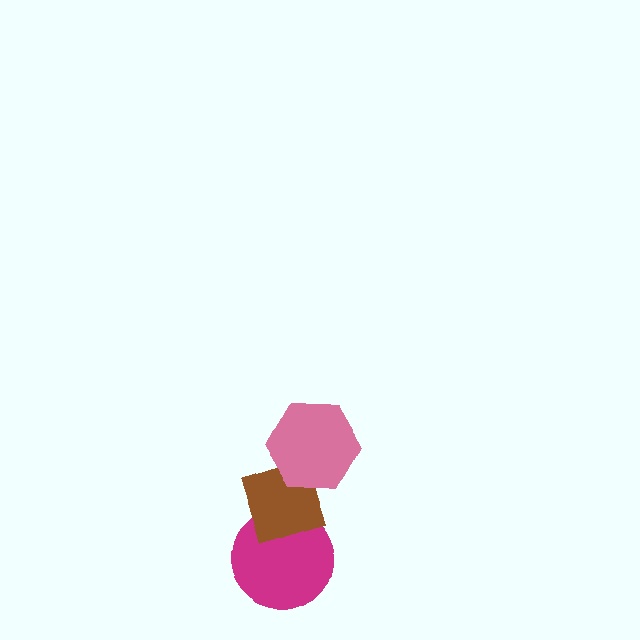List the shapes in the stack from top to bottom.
From top to bottom: the pink hexagon, the brown diamond, the magenta circle.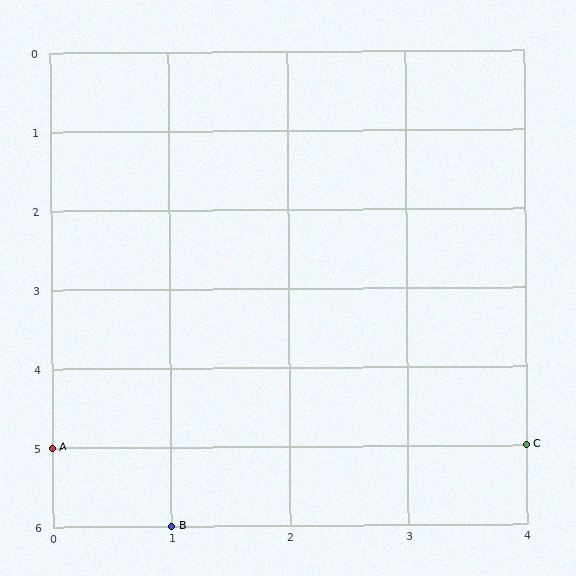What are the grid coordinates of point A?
Point A is at grid coordinates (0, 5).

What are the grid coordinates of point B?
Point B is at grid coordinates (1, 6).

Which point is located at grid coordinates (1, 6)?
Point B is at (1, 6).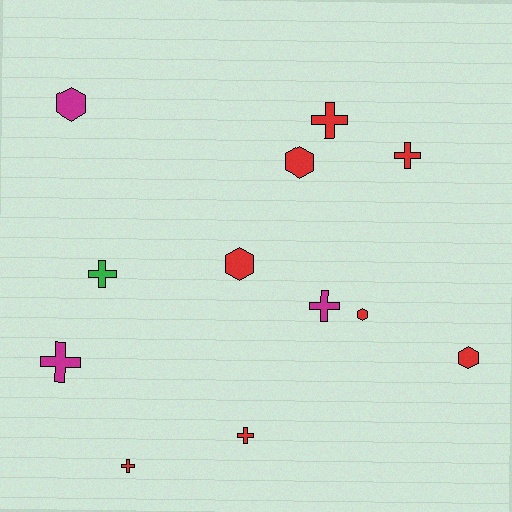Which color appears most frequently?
Red, with 8 objects.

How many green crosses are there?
There is 1 green cross.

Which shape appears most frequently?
Cross, with 7 objects.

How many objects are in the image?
There are 12 objects.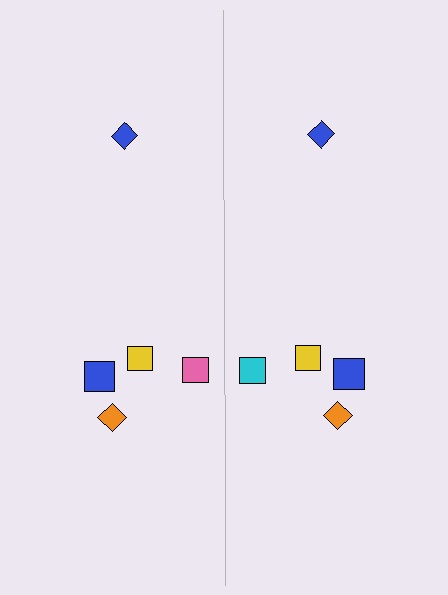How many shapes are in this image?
There are 10 shapes in this image.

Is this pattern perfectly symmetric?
No, the pattern is not perfectly symmetric. The cyan square on the right side breaks the symmetry — its mirror counterpart is pink.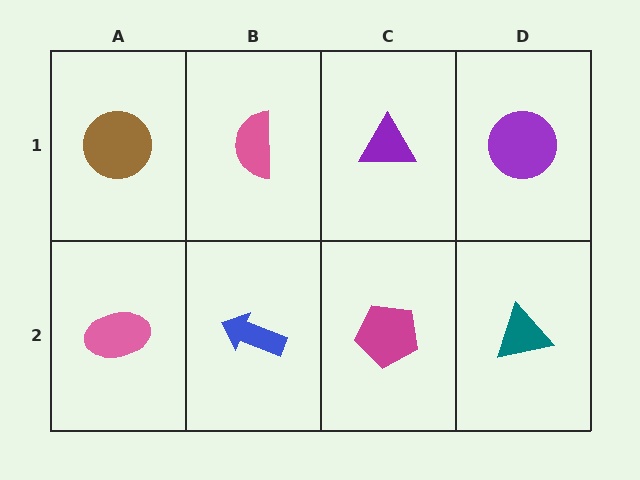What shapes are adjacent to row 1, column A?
A pink ellipse (row 2, column A), a pink semicircle (row 1, column B).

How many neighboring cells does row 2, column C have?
3.